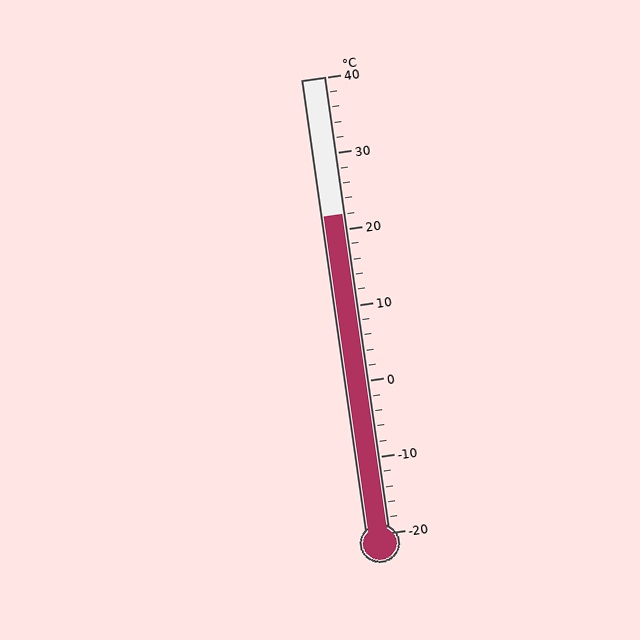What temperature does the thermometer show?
The thermometer shows approximately 22°C.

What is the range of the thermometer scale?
The thermometer scale ranges from -20°C to 40°C.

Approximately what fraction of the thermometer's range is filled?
The thermometer is filled to approximately 70% of its range.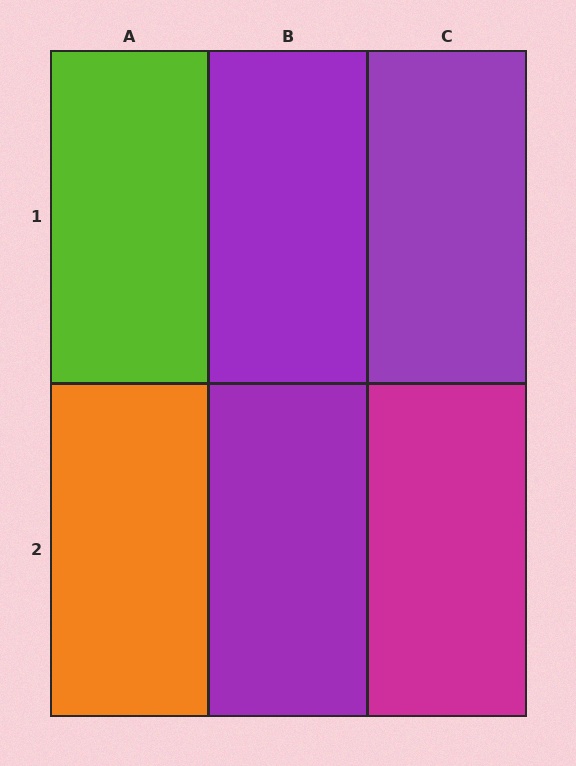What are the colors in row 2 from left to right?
Orange, purple, magenta.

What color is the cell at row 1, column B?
Purple.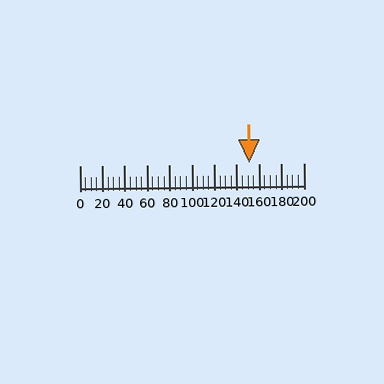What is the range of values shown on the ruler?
The ruler shows values from 0 to 200.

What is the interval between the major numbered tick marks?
The major tick marks are spaced 20 units apart.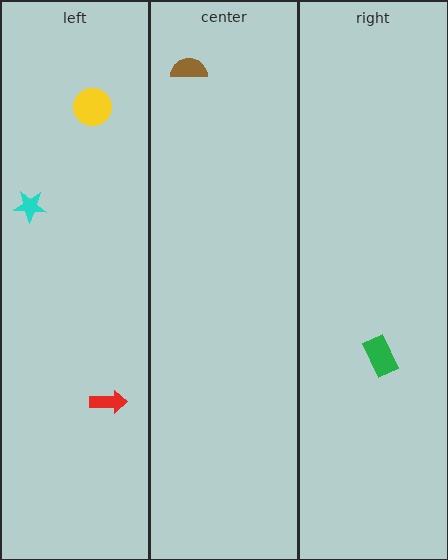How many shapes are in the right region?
1.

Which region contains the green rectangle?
The right region.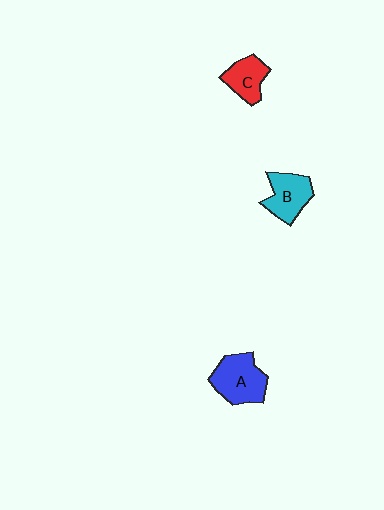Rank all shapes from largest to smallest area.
From largest to smallest: A (blue), B (cyan), C (red).